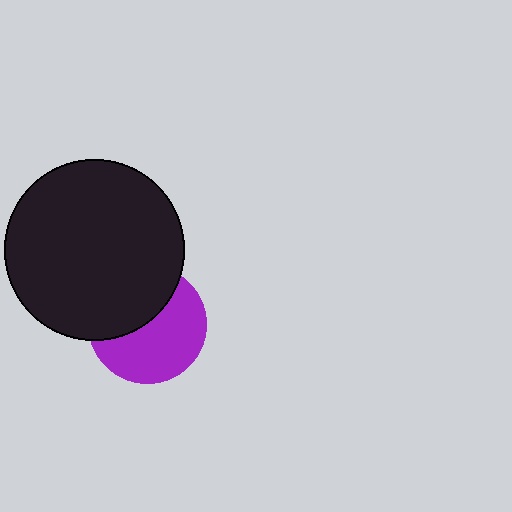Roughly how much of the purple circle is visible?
About half of it is visible (roughly 58%).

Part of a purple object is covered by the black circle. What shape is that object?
It is a circle.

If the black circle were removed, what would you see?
You would see the complete purple circle.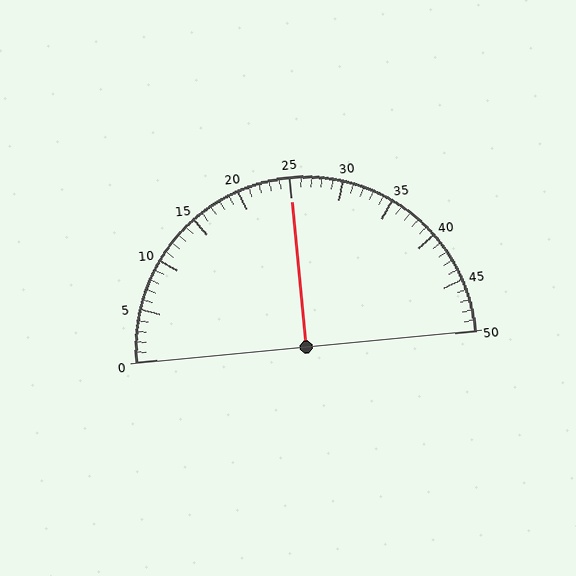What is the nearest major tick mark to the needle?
The nearest major tick mark is 25.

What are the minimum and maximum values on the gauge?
The gauge ranges from 0 to 50.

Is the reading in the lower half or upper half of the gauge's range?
The reading is in the upper half of the range (0 to 50).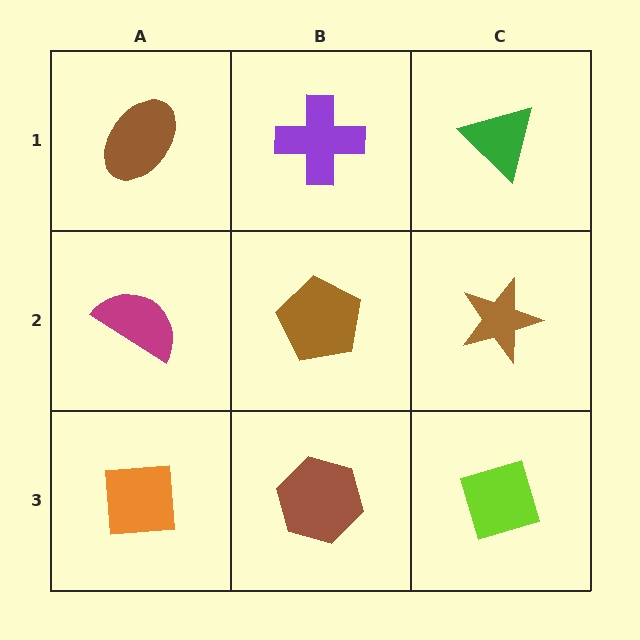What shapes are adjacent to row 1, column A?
A magenta semicircle (row 2, column A), a purple cross (row 1, column B).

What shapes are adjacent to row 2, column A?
A brown ellipse (row 1, column A), an orange square (row 3, column A), a brown pentagon (row 2, column B).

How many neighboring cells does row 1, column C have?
2.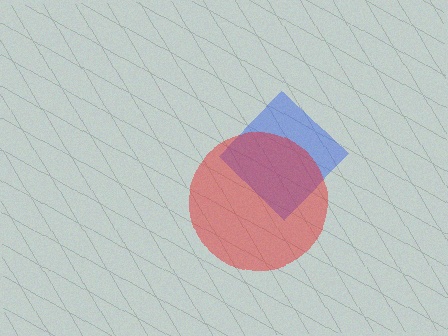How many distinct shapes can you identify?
There are 2 distinct shapes: a blue diamond, a red circle.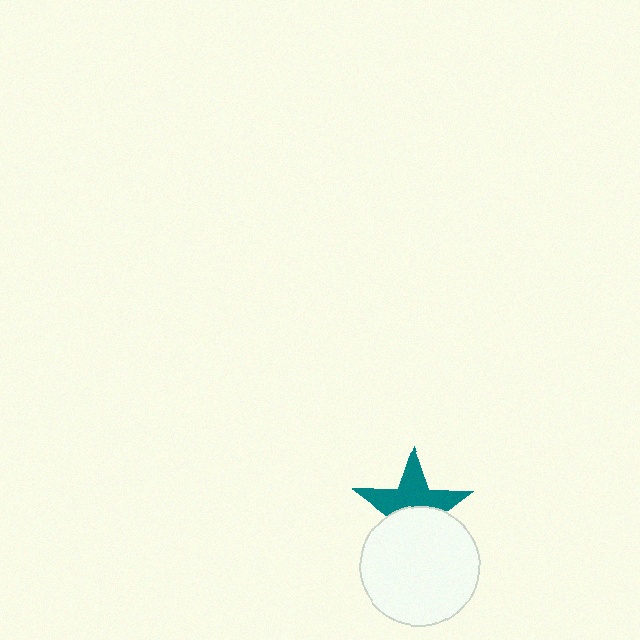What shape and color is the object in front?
The object in front is a white circle.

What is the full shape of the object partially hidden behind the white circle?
The partially hidden object is a teal star.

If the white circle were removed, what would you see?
You would see the complete teal star.